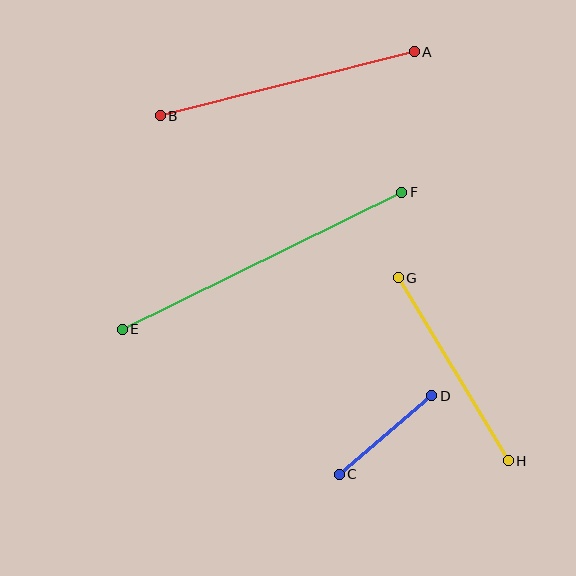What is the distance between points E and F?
The distance is approximately 311 pixels.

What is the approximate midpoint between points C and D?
The midpoint is at approximately (386, 435) pixels.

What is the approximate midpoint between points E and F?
The midpoint is at approximately (262, 261) pixels.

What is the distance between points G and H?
The distance is approximately 213 pixels.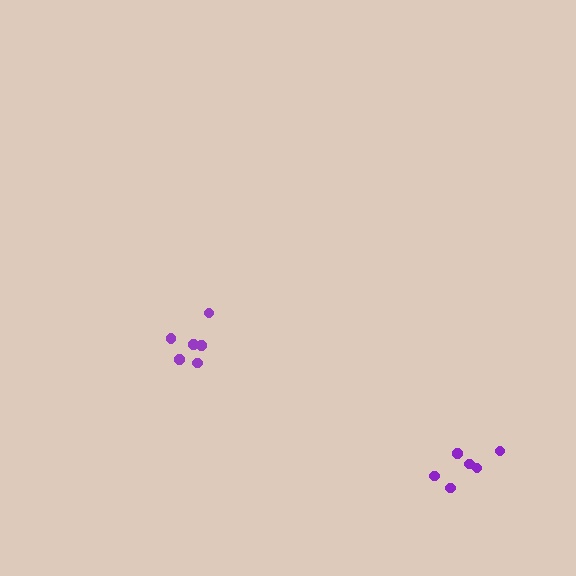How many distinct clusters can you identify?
There are 2 distinct clusters.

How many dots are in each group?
Group 1: 6 dots, Group 2: 6 dots (12 total).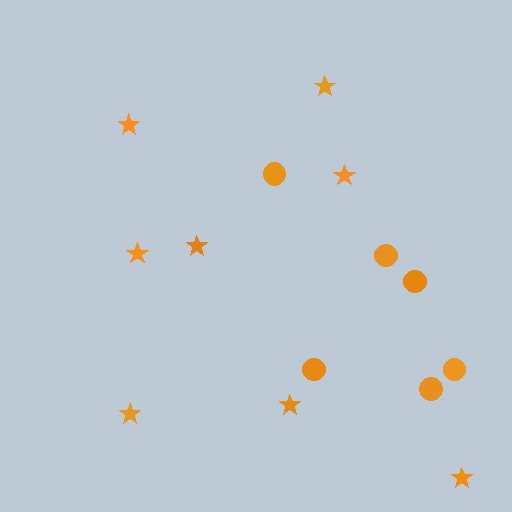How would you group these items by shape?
There are 2 groups: one group of circles (6) and one group of stars (8).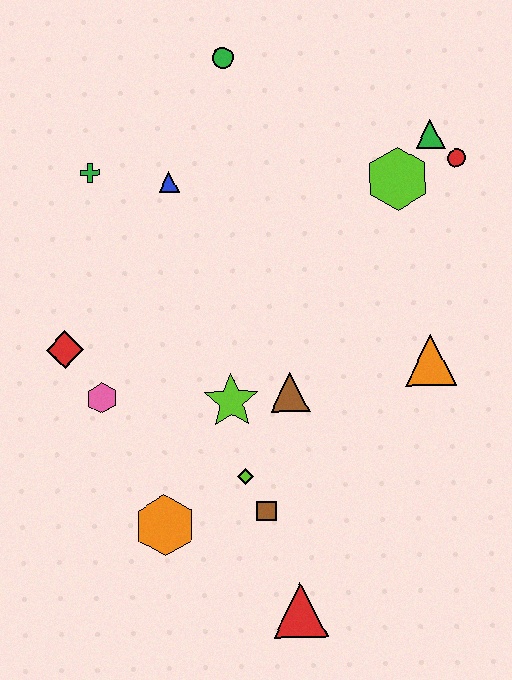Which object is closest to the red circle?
The green triangle is closest to the red circle.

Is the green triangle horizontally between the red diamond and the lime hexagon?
No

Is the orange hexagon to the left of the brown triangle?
Yes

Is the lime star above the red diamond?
No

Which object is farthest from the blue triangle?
The red triangle is farthest from the blue triangle.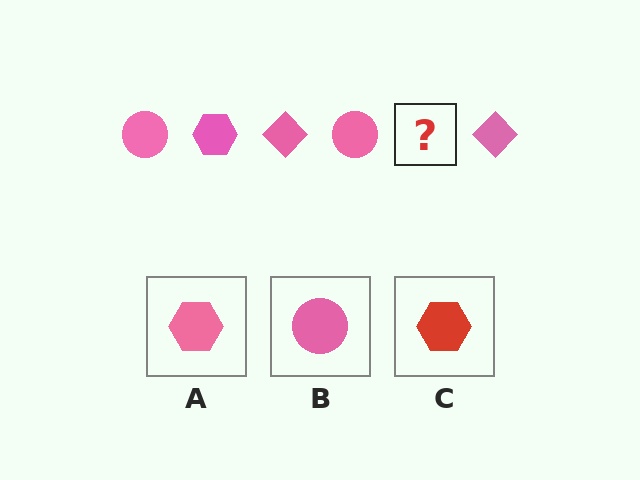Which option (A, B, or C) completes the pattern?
A.